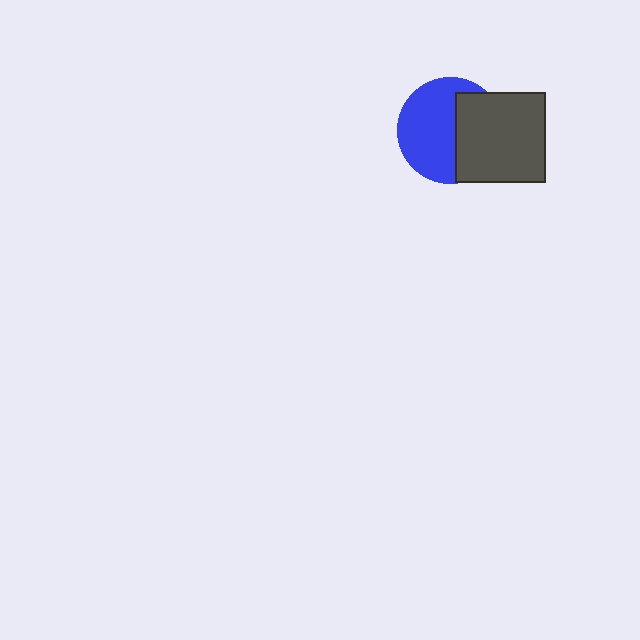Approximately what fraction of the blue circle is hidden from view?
Roughly 41% of the blue circle is hidden behind the dark gray square.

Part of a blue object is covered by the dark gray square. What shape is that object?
It is a circle.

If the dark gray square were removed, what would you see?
You would see the complete blue circle.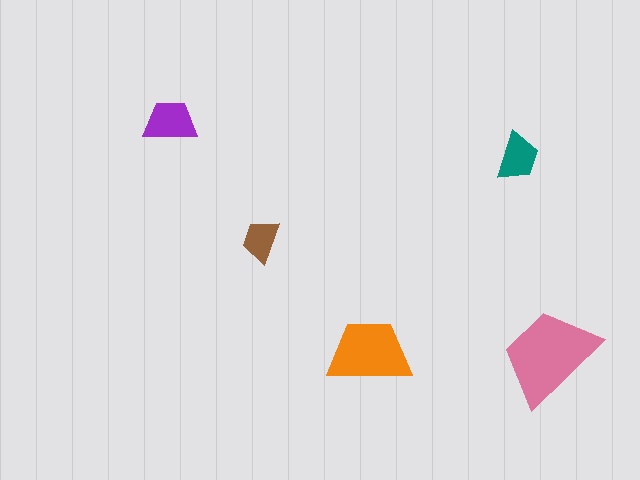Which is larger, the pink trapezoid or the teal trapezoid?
The pink one.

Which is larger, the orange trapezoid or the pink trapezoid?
The pink one.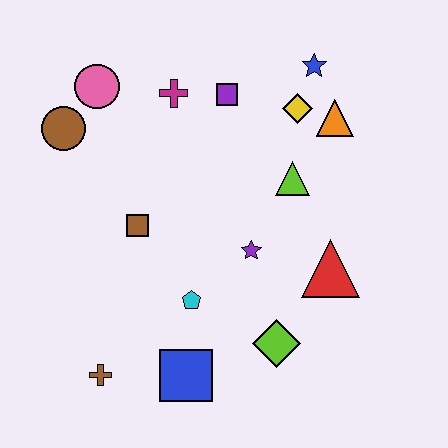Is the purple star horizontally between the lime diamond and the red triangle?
No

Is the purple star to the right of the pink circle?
Yes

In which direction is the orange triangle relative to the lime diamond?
The orange triangle is above the lime diamond.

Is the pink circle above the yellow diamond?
Yes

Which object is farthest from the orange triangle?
The brown cross is farthest from the orange triangle.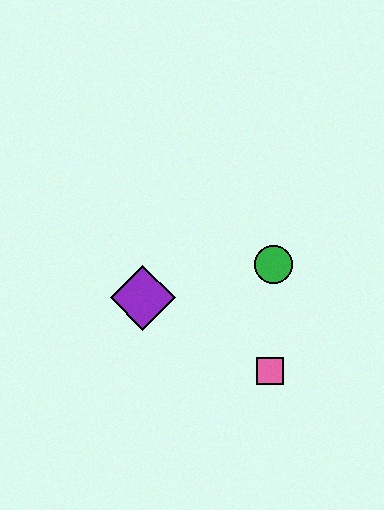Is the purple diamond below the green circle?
Yes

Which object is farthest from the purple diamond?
The pink square is farthest from the purple diamond.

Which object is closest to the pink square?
The green circle is closest to the pink square.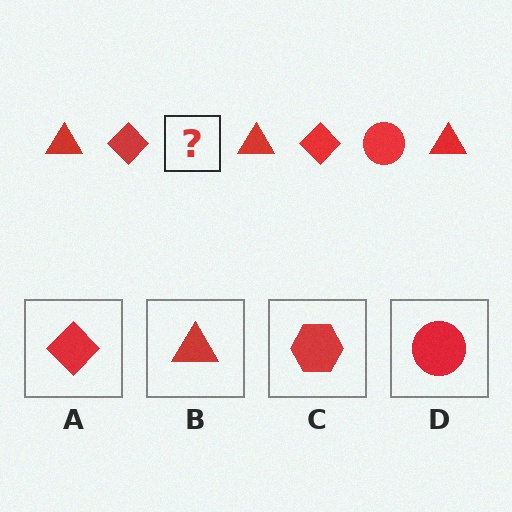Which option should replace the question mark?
Option D.